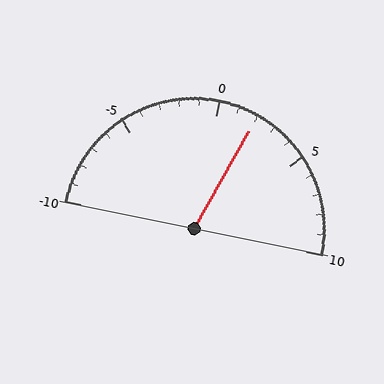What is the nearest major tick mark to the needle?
The nearest major tick mark is 0.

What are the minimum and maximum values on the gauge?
The gauge ranges from -10 to 10.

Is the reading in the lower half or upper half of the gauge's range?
The reading is in the upper half of the range (-10 to 10).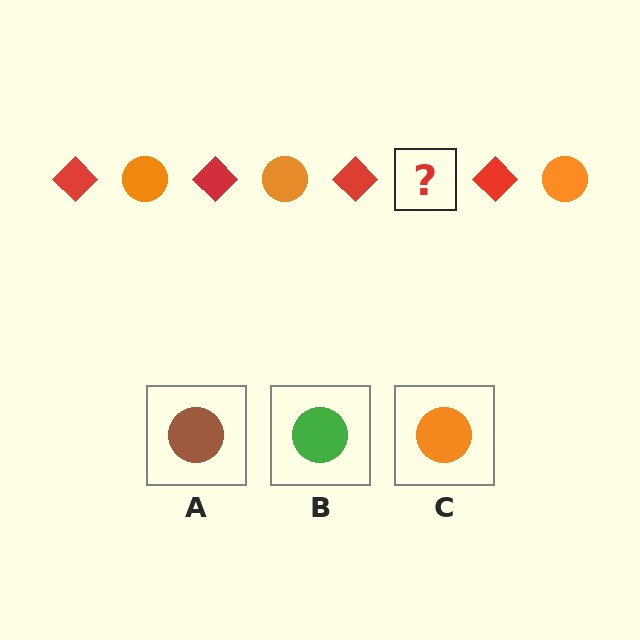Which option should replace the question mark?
Option C.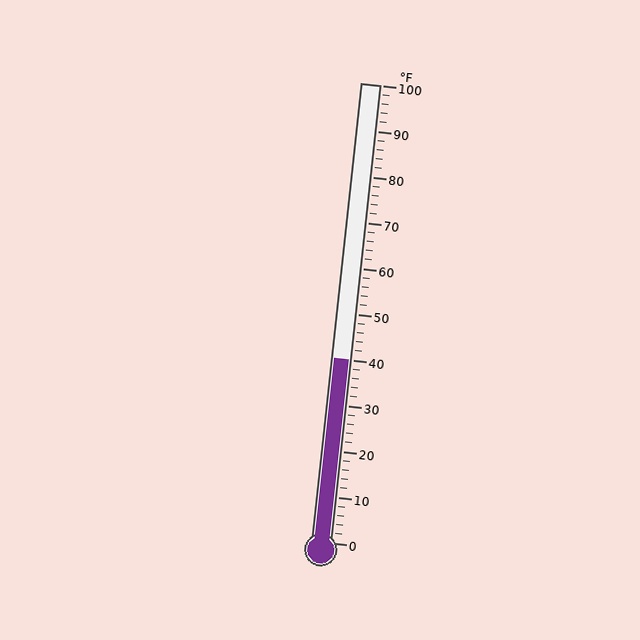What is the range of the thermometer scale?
The thermometer scale ranges from 0°F to 100°F.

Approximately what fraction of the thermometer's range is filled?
The thermometer is filled to approximately 40% of its range.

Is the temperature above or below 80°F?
The temperature is below 80°F.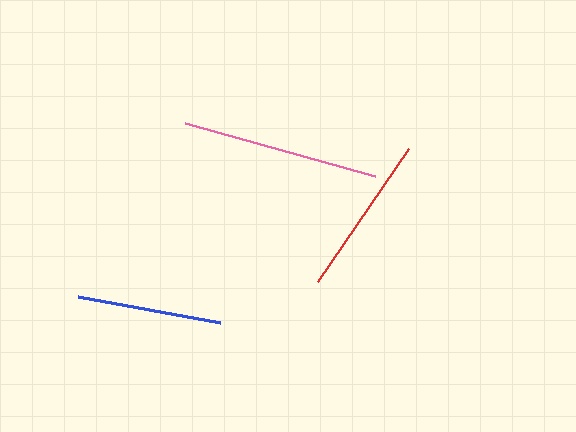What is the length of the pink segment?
The pink segment is approximately 197 pixels long.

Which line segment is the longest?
The pink line is the longest at approximately 197 pixels.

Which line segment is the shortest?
The blue line is the shortest at approximately 144 pixels.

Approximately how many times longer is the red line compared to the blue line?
The red line is approximately 1.1 times the length of the blue line.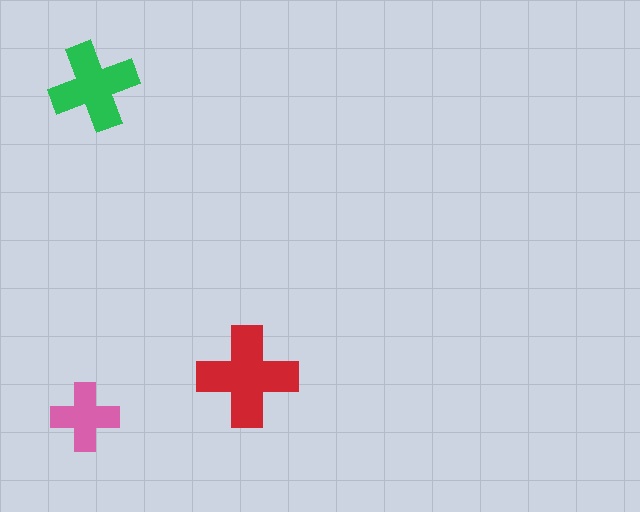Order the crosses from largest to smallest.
the red one, the green one, the pink one.